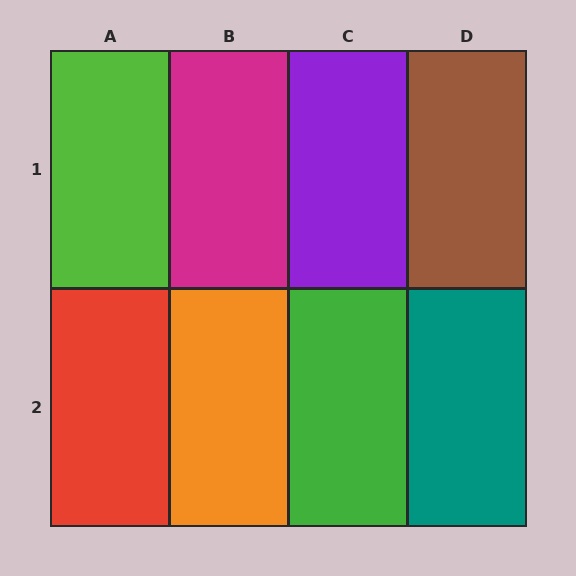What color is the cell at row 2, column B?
Orange.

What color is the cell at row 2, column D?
Teal.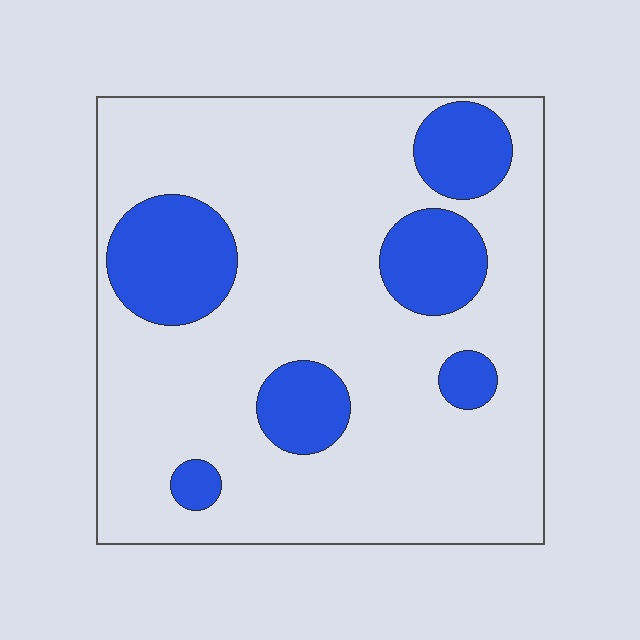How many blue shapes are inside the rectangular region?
6.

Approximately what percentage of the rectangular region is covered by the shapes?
Approximately 20%.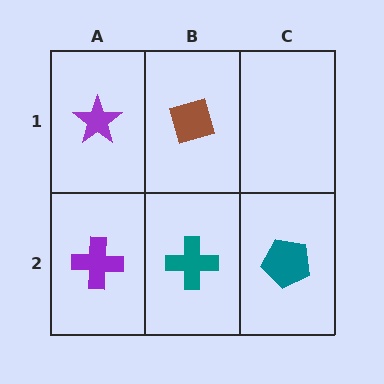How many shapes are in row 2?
3 shapes.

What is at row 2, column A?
A purple cross.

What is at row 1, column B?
A brown diamond.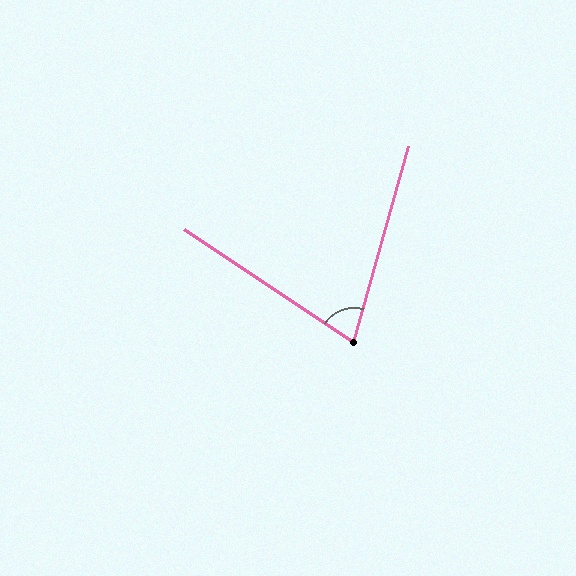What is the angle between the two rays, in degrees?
Approximately 72 degrees.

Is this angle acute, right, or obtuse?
It is acute.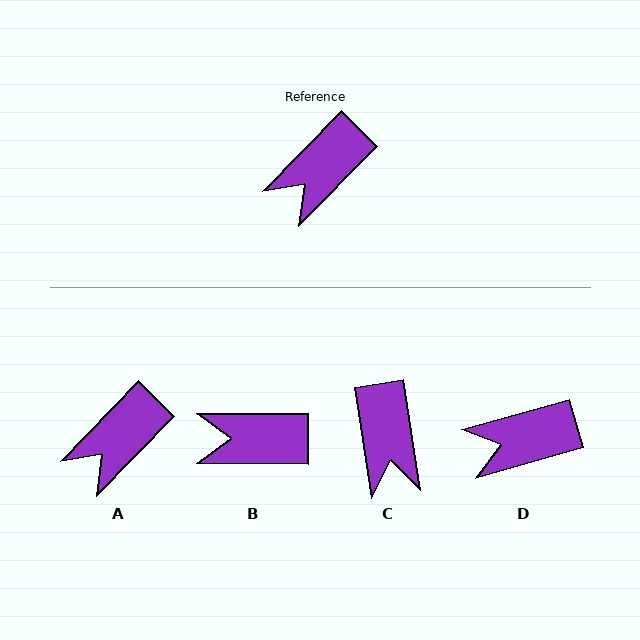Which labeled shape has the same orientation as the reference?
A.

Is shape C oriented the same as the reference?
No, it is off by about 53 degrees.